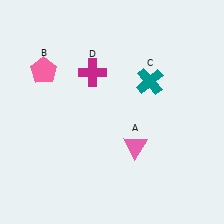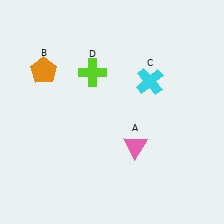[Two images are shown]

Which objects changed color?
B changed from pink to orange. C changed from teal to cyan. D changed from magenta to lime.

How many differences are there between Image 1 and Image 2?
There are 3 differences between the two images.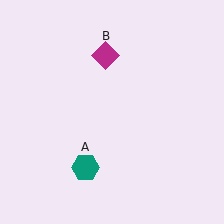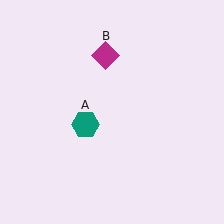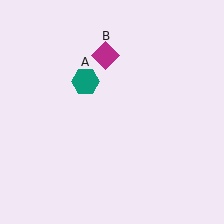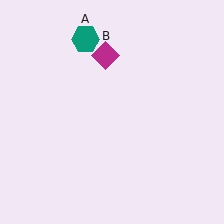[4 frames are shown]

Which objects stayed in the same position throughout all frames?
Magenta diamond (object B) remained stationary.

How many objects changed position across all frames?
1 object changed position: teal hexagon (object A).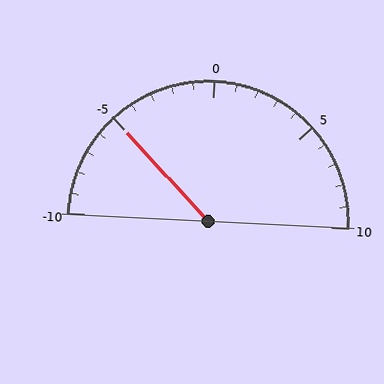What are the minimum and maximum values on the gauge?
The gauge ranges from -10 to 10.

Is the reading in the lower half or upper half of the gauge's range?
The reading is in the lower half of the range (-10 to 10).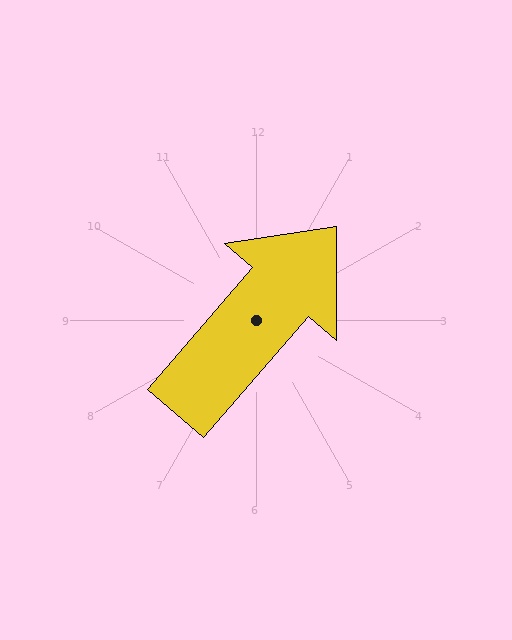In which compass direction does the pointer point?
Northeast.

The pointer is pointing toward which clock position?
Roughly 1 o'clock.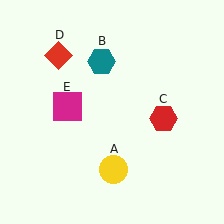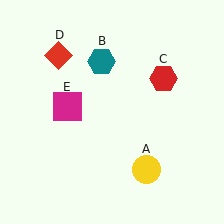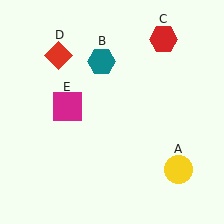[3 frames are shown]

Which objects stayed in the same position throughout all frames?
Teal hexagon (object B) and red diamond (object D) and magenta square (object E) remained stationary.